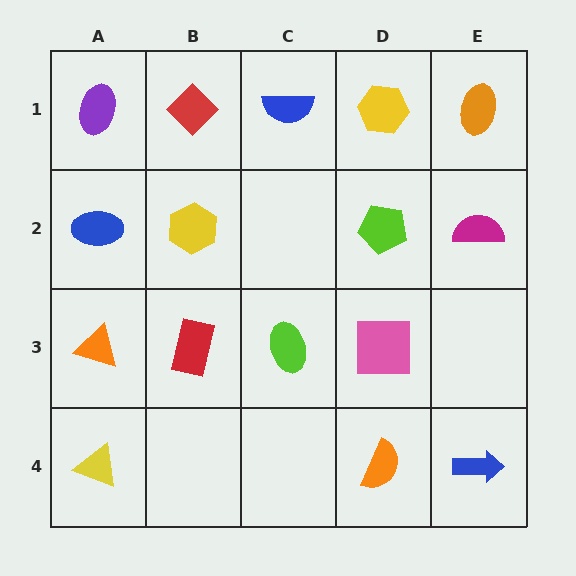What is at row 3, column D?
A pink square.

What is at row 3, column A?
An orange triangle.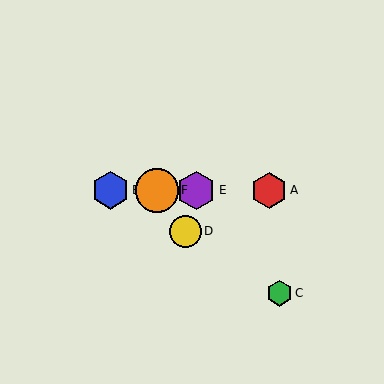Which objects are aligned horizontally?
Objects A, B, E, F are aligned horizontally.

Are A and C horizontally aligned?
No, A is at y≈190 and C is at y≈293.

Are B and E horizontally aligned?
Yes, both are at y≈190.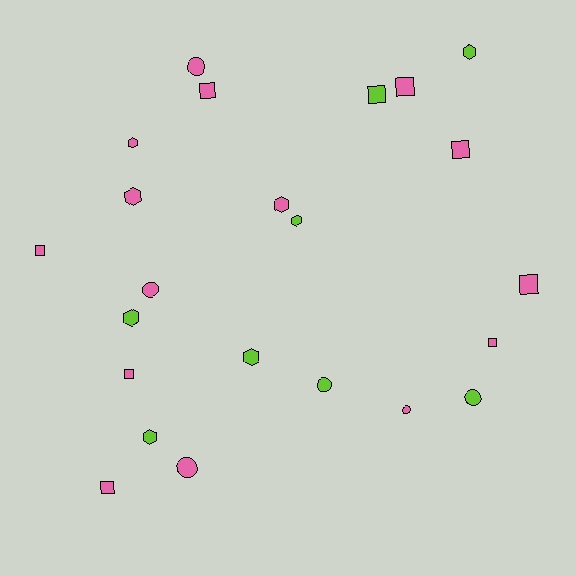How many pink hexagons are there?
There are 3 pink hexagons.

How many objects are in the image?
There are 23 objects.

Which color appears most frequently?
Pink, with 15 objects.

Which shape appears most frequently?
Square, with 9 objects.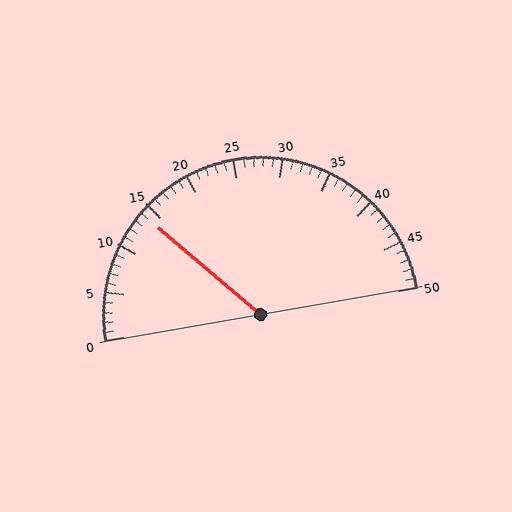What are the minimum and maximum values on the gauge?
The gauge ranges from 0 to 50.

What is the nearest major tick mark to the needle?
The nearest major tick mark is 15.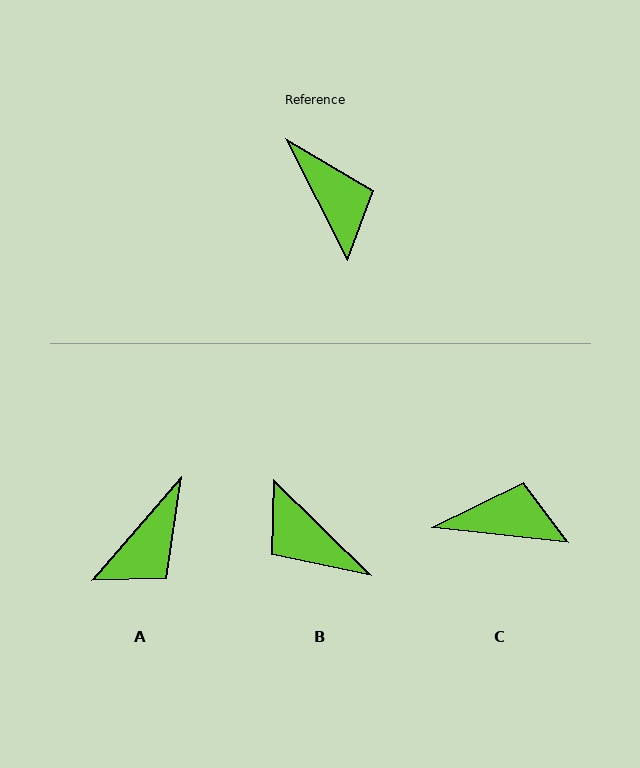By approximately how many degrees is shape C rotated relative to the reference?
Approximately 56 degrees counter-clockwise.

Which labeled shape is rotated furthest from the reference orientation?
B, about 161 degrees away.